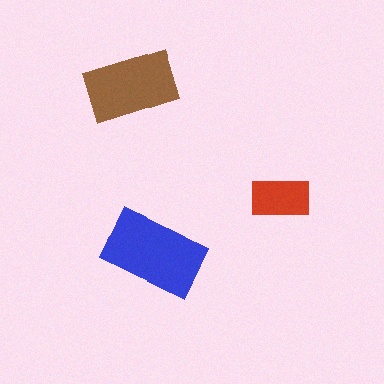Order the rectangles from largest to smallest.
the blue one, the brown one, the red one.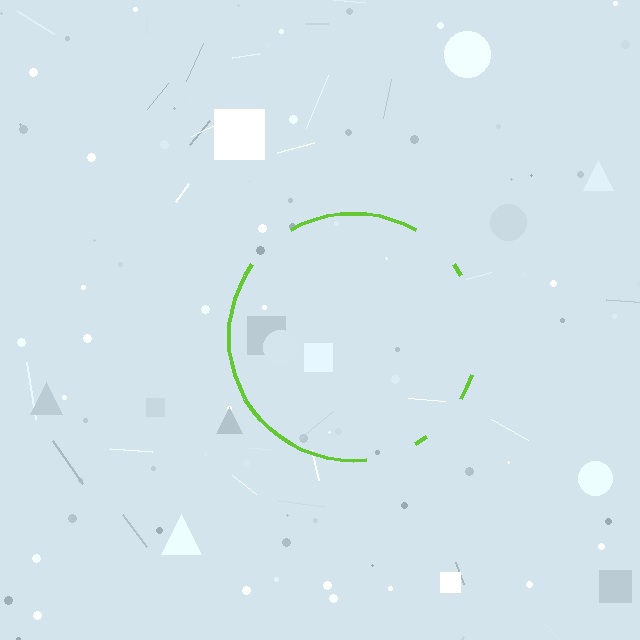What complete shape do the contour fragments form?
The contour fragments form a circle.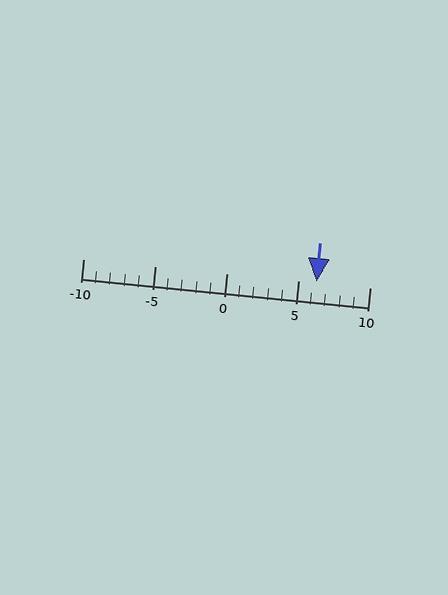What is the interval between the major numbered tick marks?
The major tick marks are spaced 5 units apart.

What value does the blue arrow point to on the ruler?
The blue arrow points to approximately 6.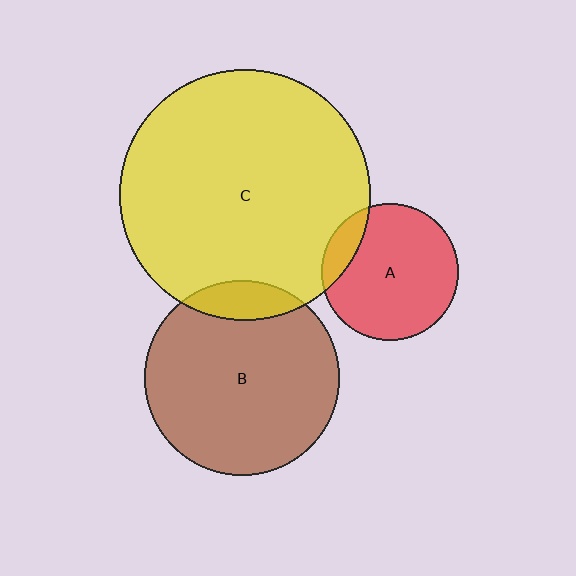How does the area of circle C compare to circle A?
Approximately 3.3 times.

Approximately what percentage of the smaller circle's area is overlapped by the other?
Approximately 10%.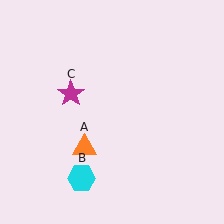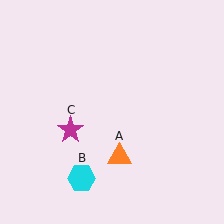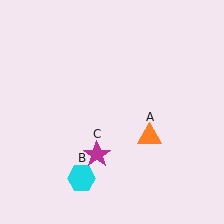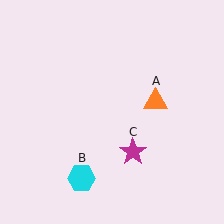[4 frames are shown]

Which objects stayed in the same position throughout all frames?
Cyan hexagon (object B) remained stationary.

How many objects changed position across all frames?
2 objects changed position: orange triangle (object A), magenta star (object C).